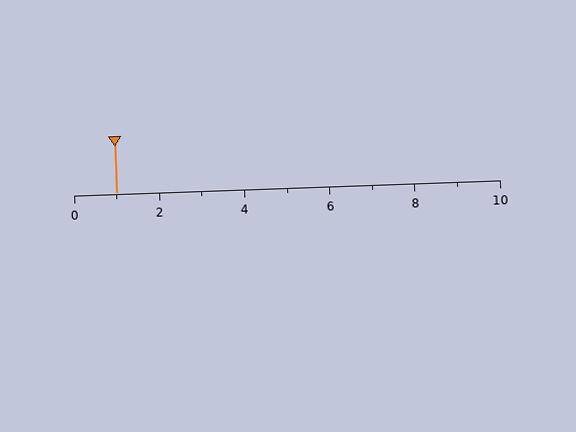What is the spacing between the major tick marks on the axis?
The major ticks are spaced 2 apart.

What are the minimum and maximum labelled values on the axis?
The axis runs from 0 to 10.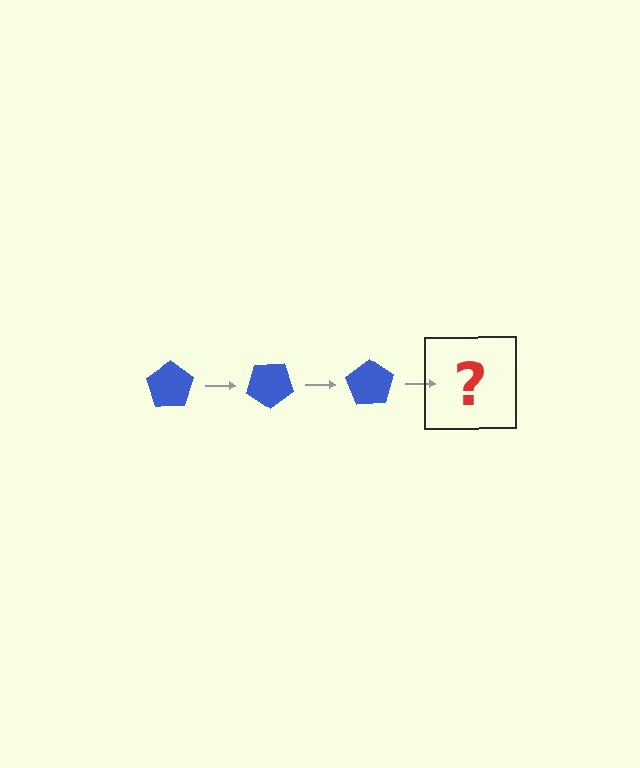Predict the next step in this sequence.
The next step is a blue pentagon rotated 105 degrees.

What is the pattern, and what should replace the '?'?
The pattern is that the pentagon rotates 35 degrees each step. The '?' should be a blue pentagon rotated 105 degrees.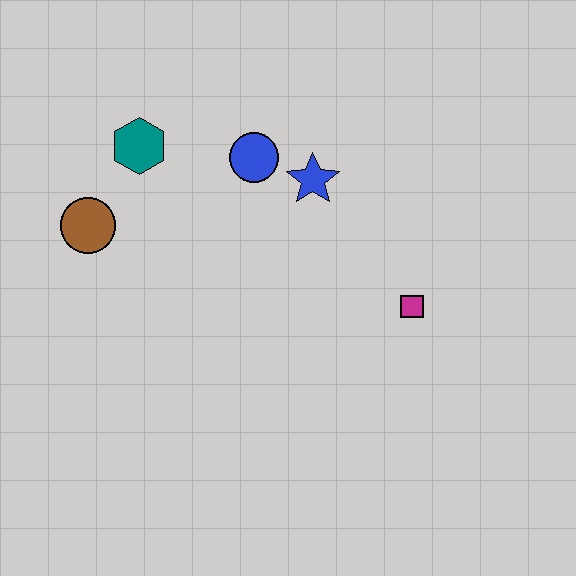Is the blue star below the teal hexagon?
Yes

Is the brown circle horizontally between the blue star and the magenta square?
No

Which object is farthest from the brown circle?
The magenta square is farthest from the brown circle.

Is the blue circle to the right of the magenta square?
No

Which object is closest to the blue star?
The blue circle is closest to the blue star.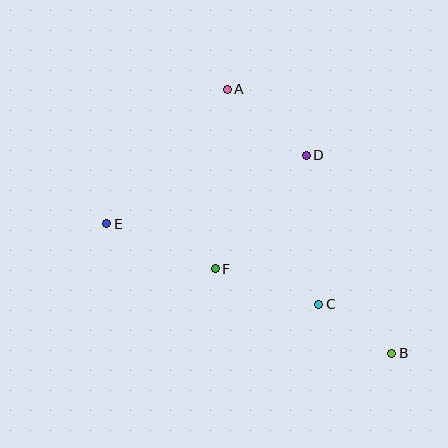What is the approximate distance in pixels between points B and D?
The distance between B and D is approximately 215 pixels.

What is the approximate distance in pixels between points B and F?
The distance between B and F is approximately 196 pixels.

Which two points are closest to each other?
Points B and C are closest to each other.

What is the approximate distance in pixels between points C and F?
The distance between C and F is approximately 110 pixels.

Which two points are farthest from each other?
Points B and E are farthest from each other.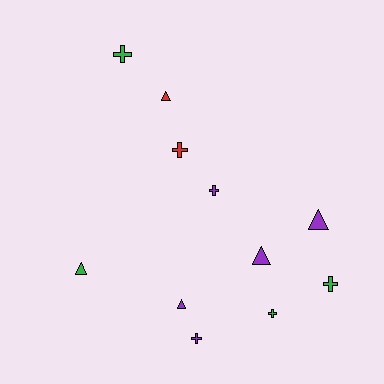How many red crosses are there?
There is 1 red cross.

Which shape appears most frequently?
Cross, with 6 objects.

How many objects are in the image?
There are 11 objects.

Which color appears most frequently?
Purple, with 5 objects.